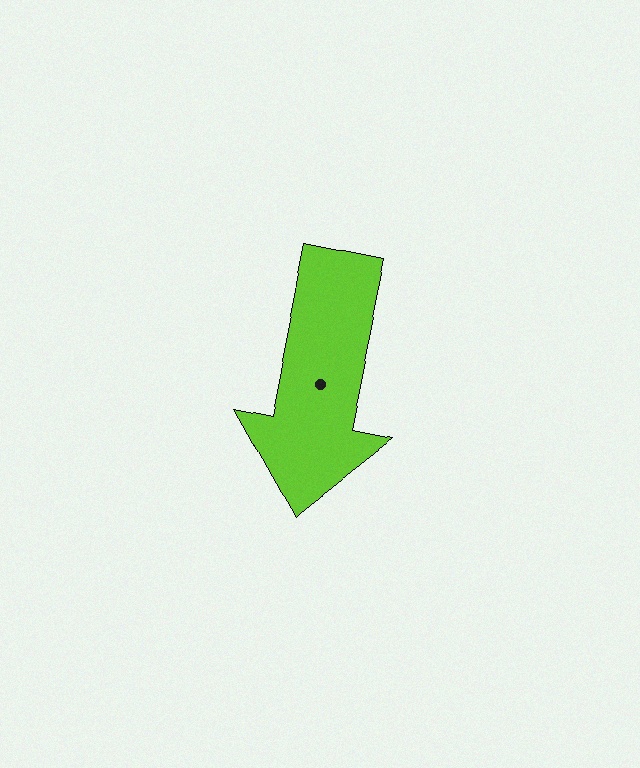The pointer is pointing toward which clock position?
Roughly 6 o'clock.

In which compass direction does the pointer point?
South.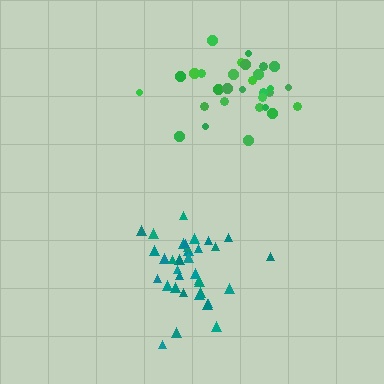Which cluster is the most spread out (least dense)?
Green.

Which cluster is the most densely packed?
Teal.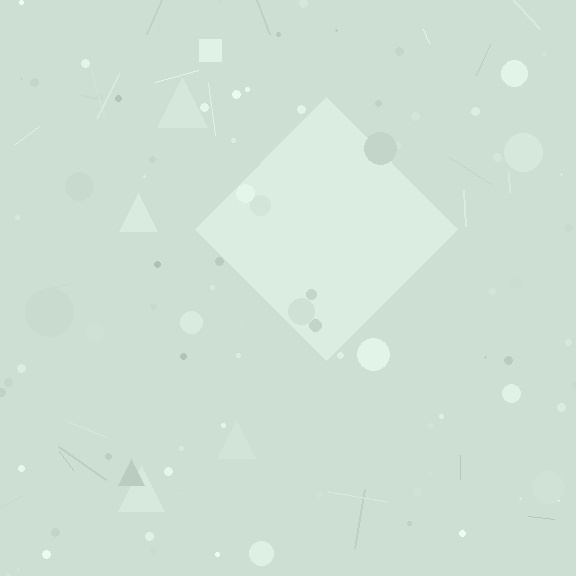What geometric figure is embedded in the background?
A diamond is embedded in the background.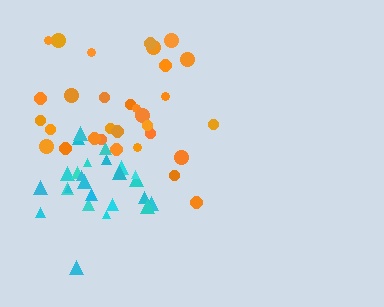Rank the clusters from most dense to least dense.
cyan, orange.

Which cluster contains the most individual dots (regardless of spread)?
Orange (31).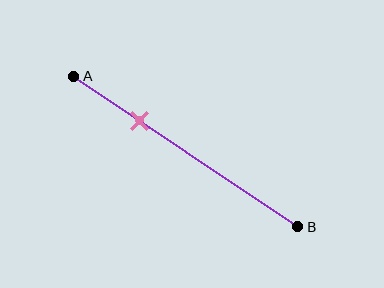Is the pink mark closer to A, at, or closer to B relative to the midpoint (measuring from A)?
The pink mark is closer to point A than the midpoint of segment AB.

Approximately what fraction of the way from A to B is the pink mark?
The pink mark is approximately 30% of the way from A to B.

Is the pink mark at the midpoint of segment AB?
No, the mark is at about 30% from A, not at the 50% midpoint.